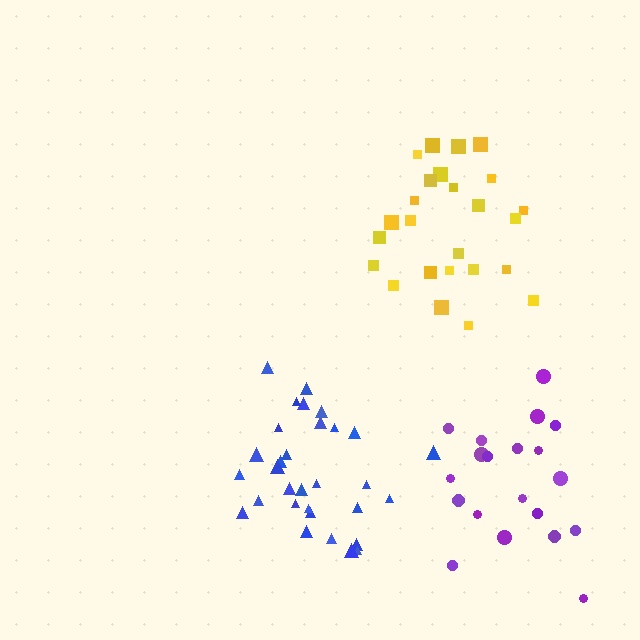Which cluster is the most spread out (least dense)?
Purple.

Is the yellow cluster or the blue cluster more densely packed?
Blue.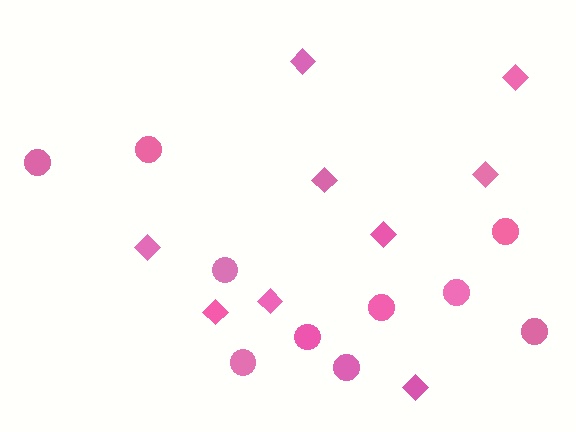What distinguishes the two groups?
There are 2 groups: one group of circles (10) and one group of diamonds (9).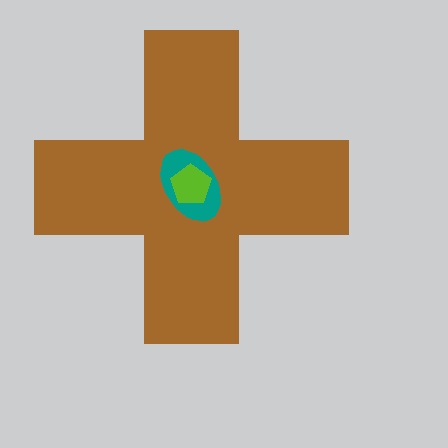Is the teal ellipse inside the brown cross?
Yes.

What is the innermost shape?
The lime pentagon.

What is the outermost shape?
The brown cross.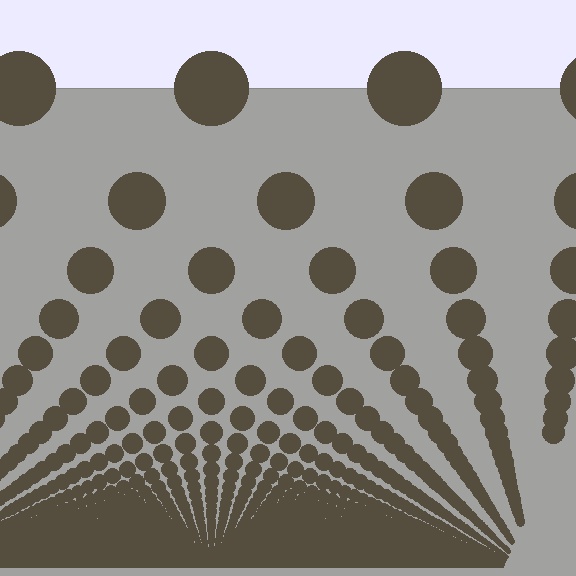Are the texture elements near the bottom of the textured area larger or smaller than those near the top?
Smaller. The gradient is inverted — elements near the bottom are smaller and denser.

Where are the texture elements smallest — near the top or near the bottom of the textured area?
Near the bottom.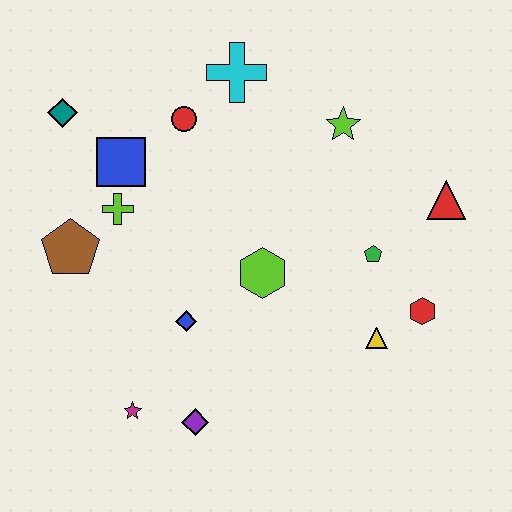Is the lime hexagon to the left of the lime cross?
No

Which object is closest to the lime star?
The cyan cross is closest to the lime star.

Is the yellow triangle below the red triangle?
Yes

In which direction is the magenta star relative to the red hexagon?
The magenta star is to the left of the red hexagon.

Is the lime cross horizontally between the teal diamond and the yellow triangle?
Yes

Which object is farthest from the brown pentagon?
The red triangle is farthest from the brown pentagon.